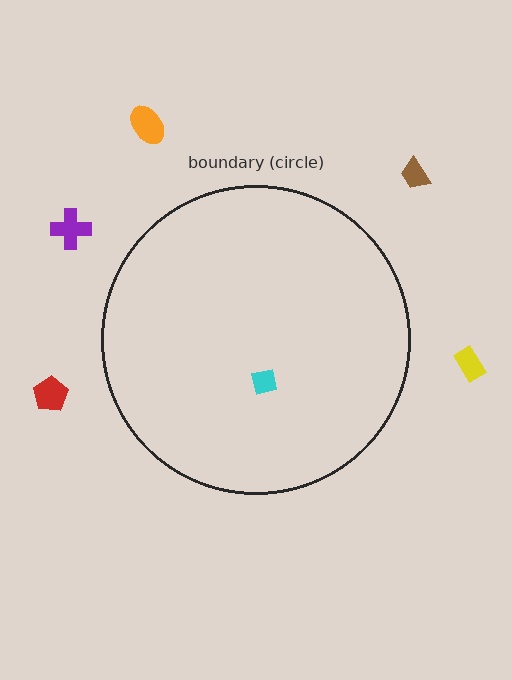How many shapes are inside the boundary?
1 inside, 5 outside.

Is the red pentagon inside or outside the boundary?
Outside.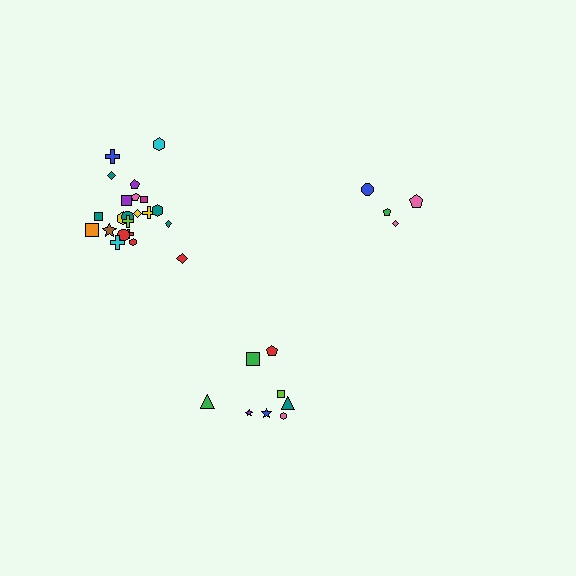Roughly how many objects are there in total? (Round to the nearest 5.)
Roughly 35 objects in total.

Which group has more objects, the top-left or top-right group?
The top-left group.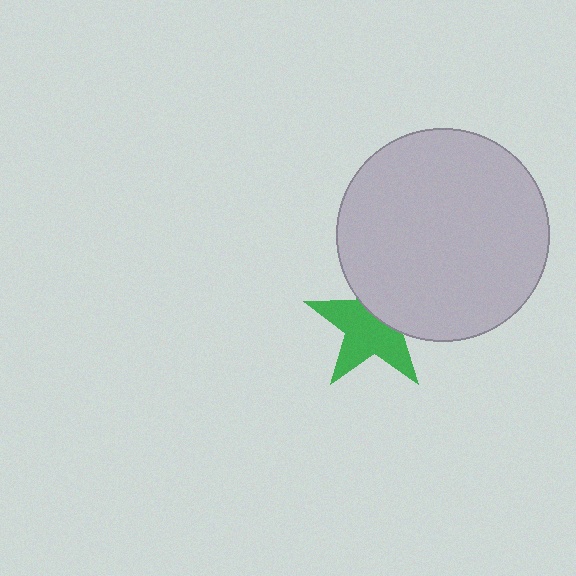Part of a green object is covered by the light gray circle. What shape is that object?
It is a star.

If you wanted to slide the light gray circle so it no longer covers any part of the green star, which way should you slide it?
Slide it up — that is the most direct way to separate the two shapes.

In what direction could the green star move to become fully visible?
The green star could move down. That would shift it out from behind the light gray circle entirely.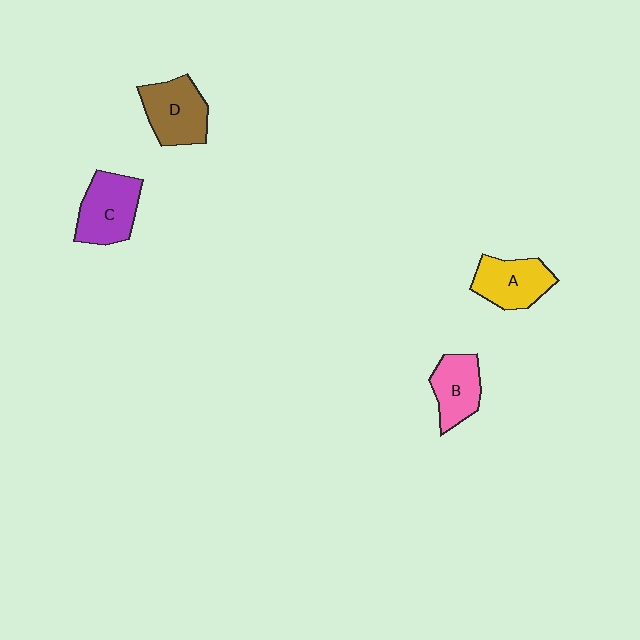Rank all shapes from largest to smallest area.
From largest to smallest: C (purple), D (brown), A (yellow), B (pink).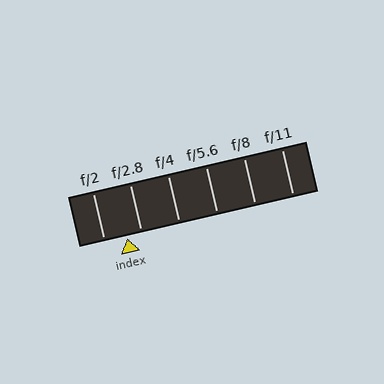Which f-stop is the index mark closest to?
The index mark is closest to f/2.8.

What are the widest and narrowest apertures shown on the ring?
The widest aperture shown is f/2 and the narrowest is f/11.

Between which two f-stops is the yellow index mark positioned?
The index mark is between f/2 and f/2.8.